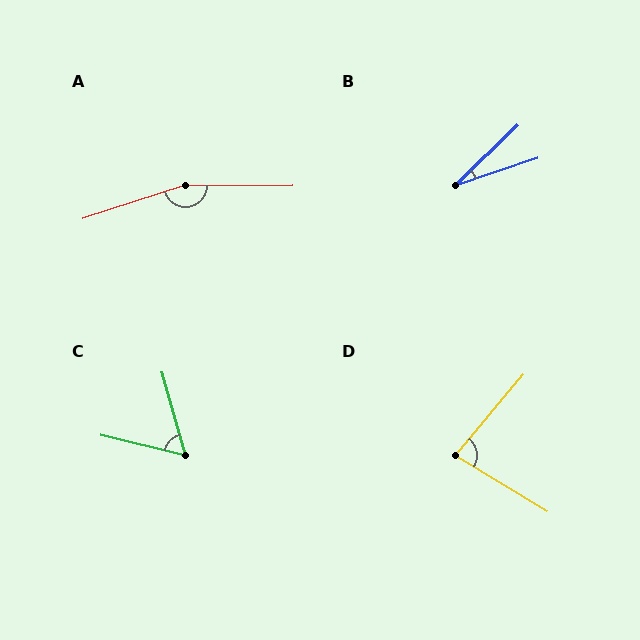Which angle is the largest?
A, at approximately 162 degrees.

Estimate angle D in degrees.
Approximately 81 degrees.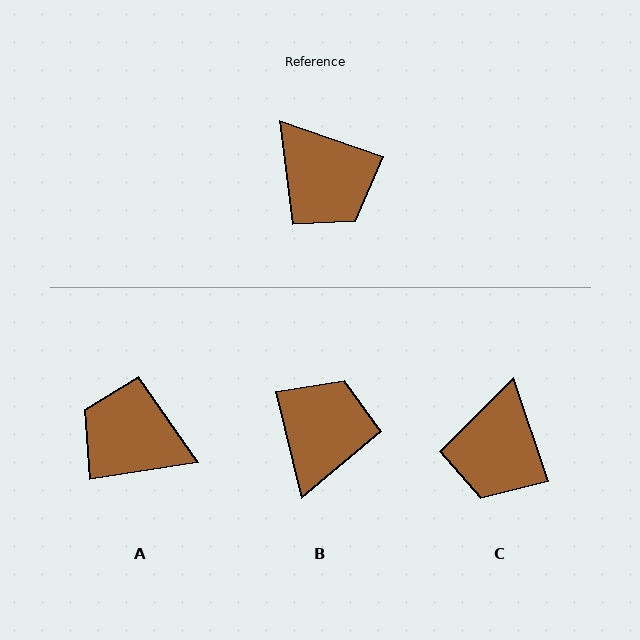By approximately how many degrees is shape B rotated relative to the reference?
Approximately 123 degrees counter-clockwise.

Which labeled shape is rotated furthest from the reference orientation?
A, about 152 degrees away.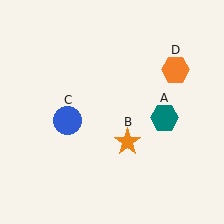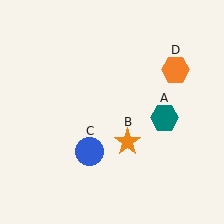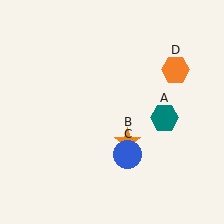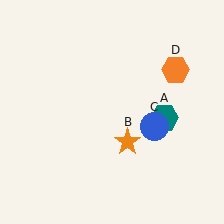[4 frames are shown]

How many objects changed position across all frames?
1 object changed position: blue circle (object C).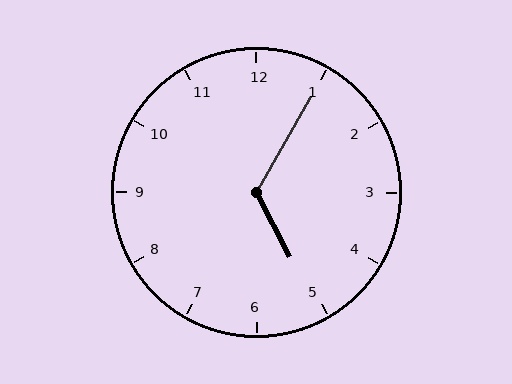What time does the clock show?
5:05.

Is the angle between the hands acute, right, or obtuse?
It is obtuse.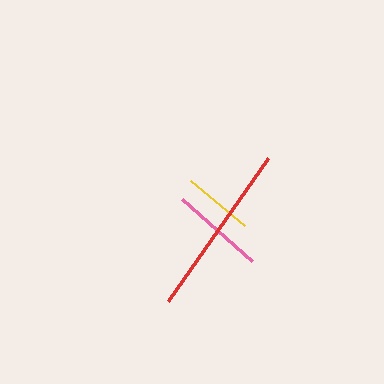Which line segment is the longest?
The red line is the longest at approximately 174 pixels.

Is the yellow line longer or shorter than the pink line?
The pink line is longer than the yellow line.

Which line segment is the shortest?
The yellow line is the shortest at approximately 70 pixels.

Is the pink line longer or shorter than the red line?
The red line is longer than the pink line.